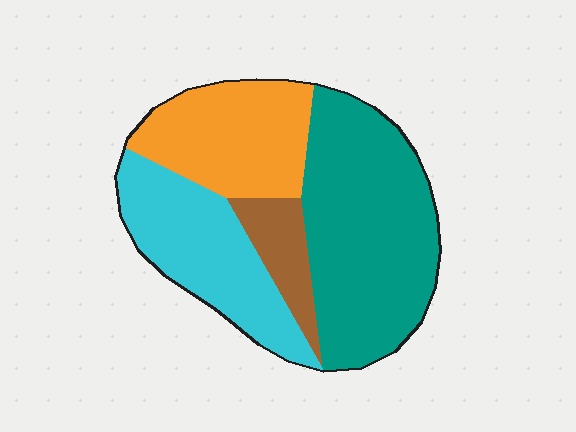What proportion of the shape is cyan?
Cyan takes up about one quarter (1/4) of the shape.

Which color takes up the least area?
Brown, at roughly 10%.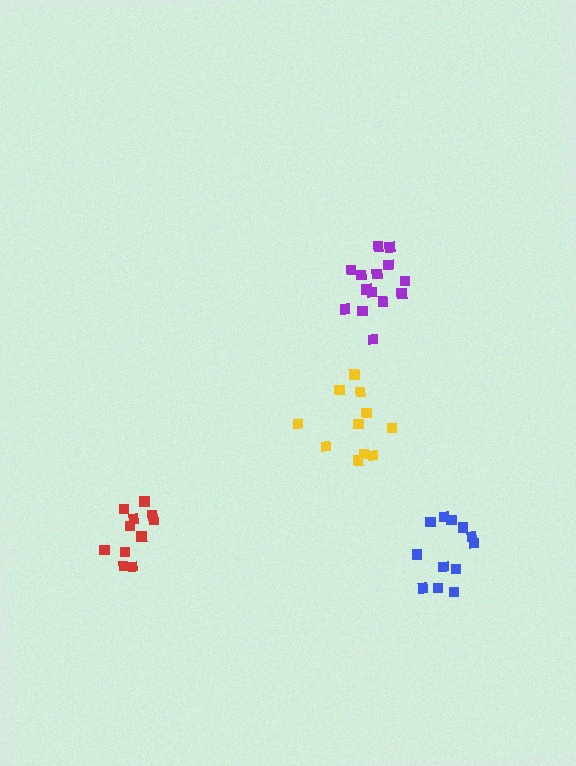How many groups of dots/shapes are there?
There are 4 groups.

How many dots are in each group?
Group 1: 11 dots, Group 2: 12 dots, Group 3: 14 dots, Group 4: 11 dots (48 total).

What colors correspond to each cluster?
The clusters are colored: yellow, blue, purple, red.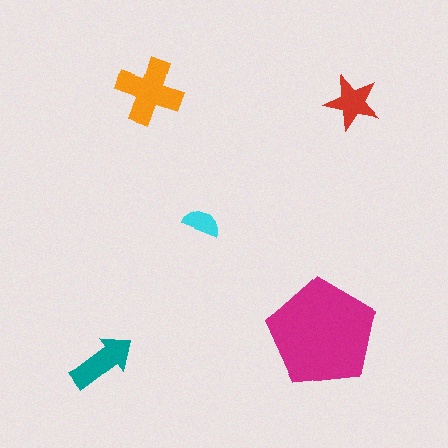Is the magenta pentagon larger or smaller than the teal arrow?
Larger.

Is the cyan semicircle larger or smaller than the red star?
Smaller.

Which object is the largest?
The magenta pentagon.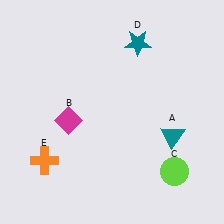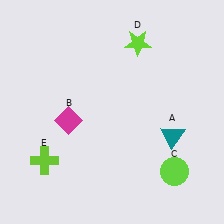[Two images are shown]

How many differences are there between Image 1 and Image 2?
There are 2 differences between the two images.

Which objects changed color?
D changed from teal to lime. E changed from orange to lime.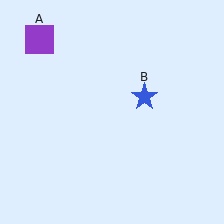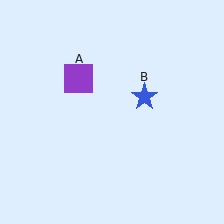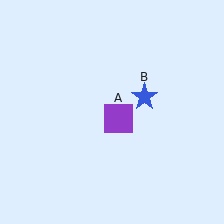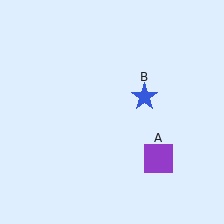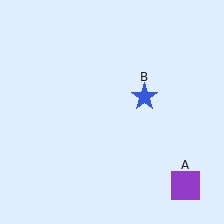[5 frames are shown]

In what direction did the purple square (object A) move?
The purple square (object A) moved down and to the right.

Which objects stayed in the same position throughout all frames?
Blue star (object B) remained stationary.